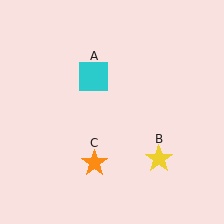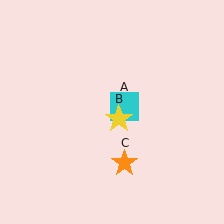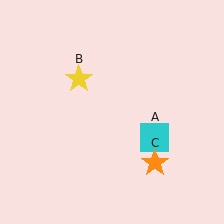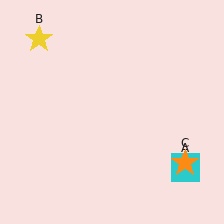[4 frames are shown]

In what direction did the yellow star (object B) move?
The yellow star (object B) moved up and to the left.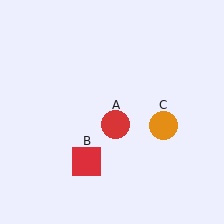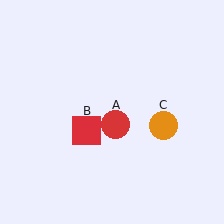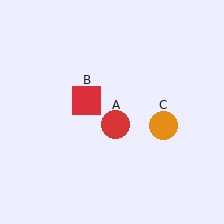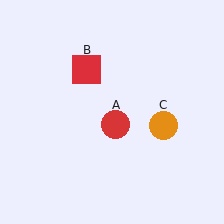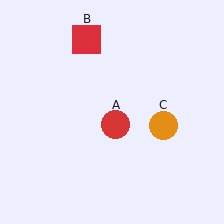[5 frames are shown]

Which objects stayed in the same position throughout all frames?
Red circle (object A) and orange circle (object C) remained stationary.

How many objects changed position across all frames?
1 object changed position: red square (object B).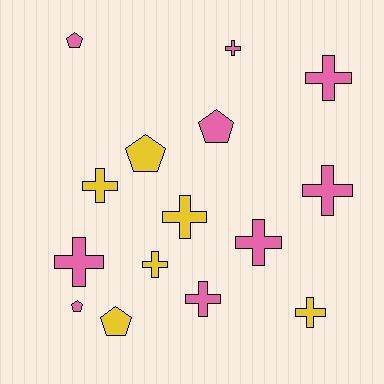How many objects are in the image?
There are 15 objects.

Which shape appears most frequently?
Cross, with 10 objects.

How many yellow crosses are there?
There are 4 yellow crosses.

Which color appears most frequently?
Pink, with 9 objects.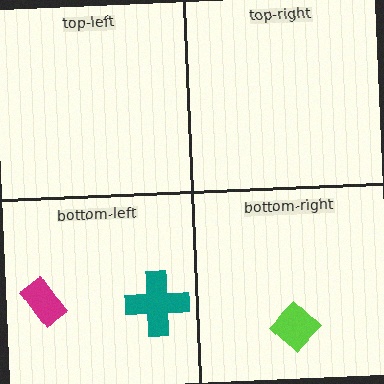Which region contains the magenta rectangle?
The bottom-left region.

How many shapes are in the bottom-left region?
2.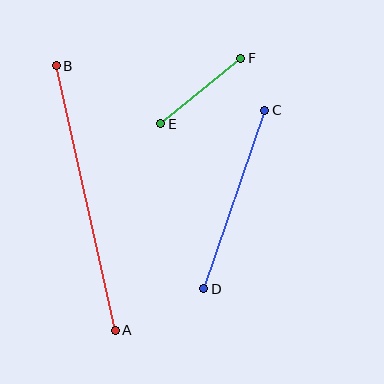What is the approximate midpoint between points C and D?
The midpoint is at approximately (234, 200) pixels.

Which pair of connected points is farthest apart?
Points A and B are farthest apart.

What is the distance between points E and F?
The distance is approximately 104 pixels.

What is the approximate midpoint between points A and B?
The midpoint is at approximately (86, 198) pixels.